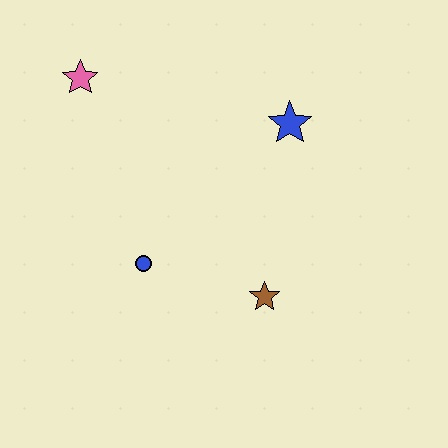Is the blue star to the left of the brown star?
No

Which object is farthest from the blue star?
The pink star is farthest from the blue star.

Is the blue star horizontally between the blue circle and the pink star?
No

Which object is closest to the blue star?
The brown star is closest to the blue star.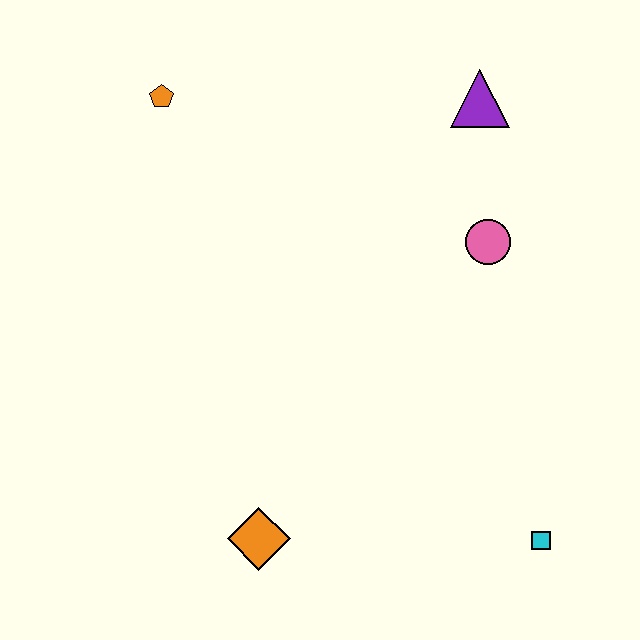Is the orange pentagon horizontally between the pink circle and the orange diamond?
No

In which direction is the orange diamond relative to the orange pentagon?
The orange diamond is below the orange pentagon.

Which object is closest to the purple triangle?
The pink circle is closest to the purple triangle.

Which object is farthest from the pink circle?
The orange diamond is farthest from the pink circle.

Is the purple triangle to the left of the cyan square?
Yes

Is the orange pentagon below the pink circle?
No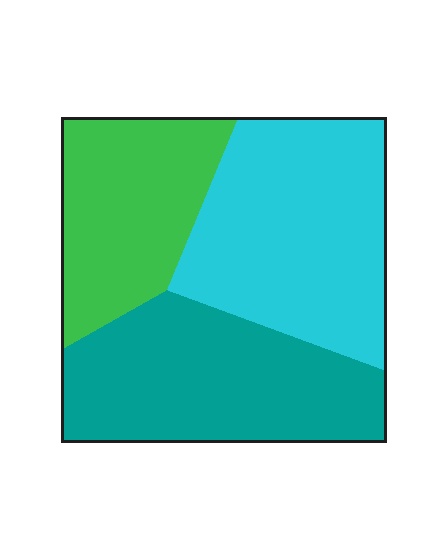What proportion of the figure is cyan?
Cyan takes up about three eighths (3/8) of the figure.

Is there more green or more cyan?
Cyan.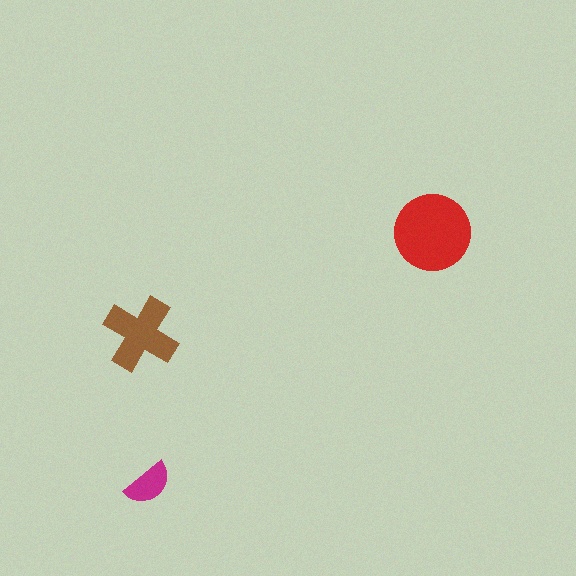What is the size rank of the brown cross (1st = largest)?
2nd.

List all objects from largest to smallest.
The red circle, the brown cross, the magenta semicircle.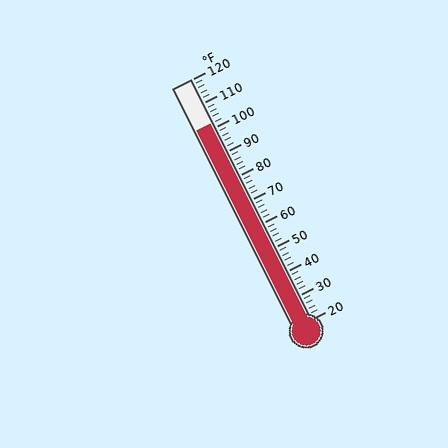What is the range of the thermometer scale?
The thermometer scale ranges from 20°F to 120°F.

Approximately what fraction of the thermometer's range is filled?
The thermometer is filled to approximately 80% of its range.